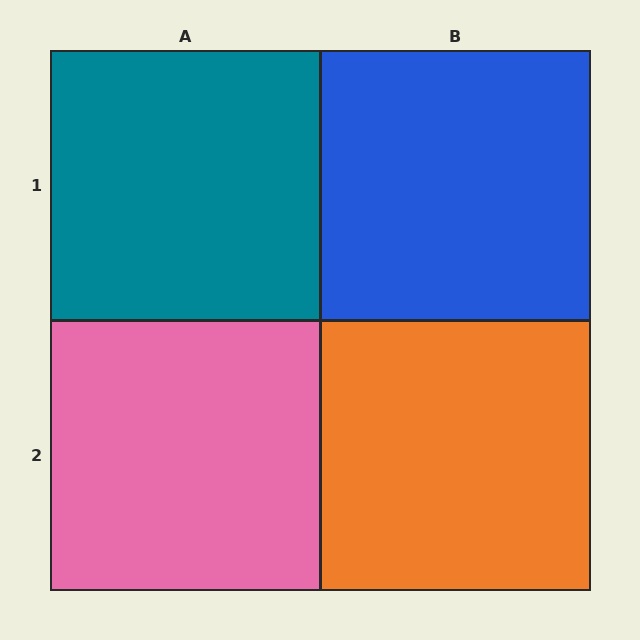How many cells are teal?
1 cell is teal.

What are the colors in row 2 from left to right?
Pink, orange.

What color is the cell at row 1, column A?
Teal.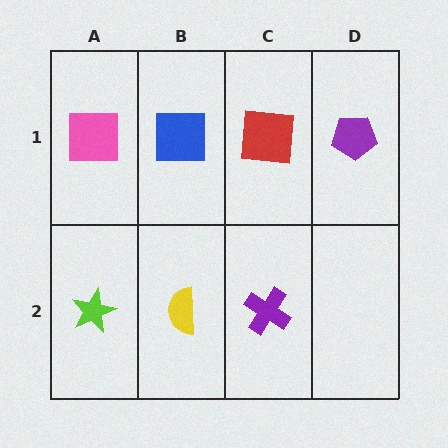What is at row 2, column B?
A yellow semicircle.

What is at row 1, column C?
A red square.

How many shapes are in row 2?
3 shapes.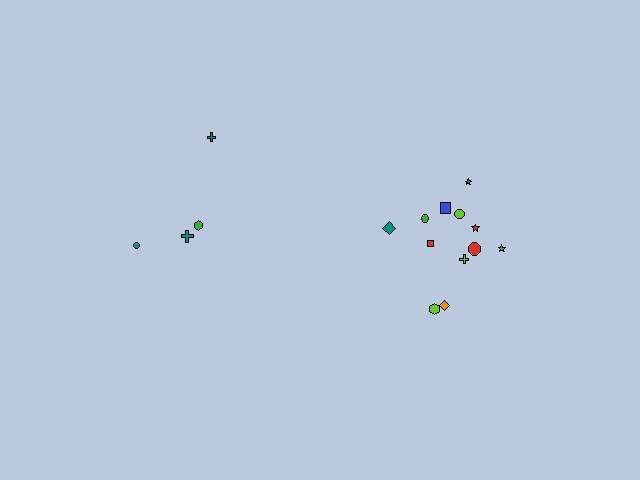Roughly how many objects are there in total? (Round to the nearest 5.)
Roughly 15 objects in total.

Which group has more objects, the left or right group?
The right group.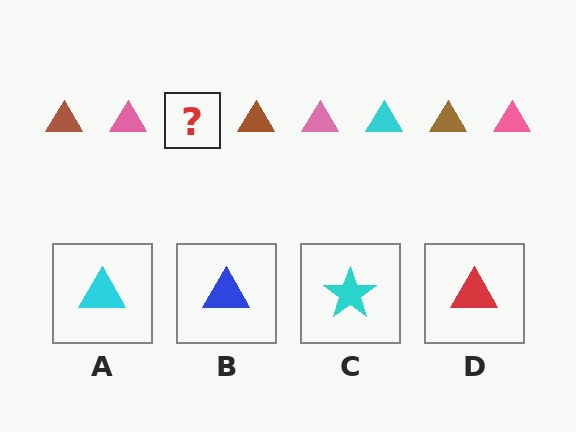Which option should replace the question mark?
Option A.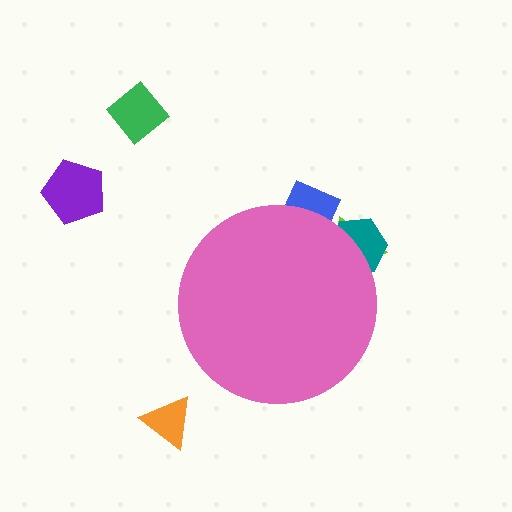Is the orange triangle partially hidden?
No, the orange triangle is fully visible.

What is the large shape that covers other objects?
A pink circle.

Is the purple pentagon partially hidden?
No, the purple pentagon is fully visible.